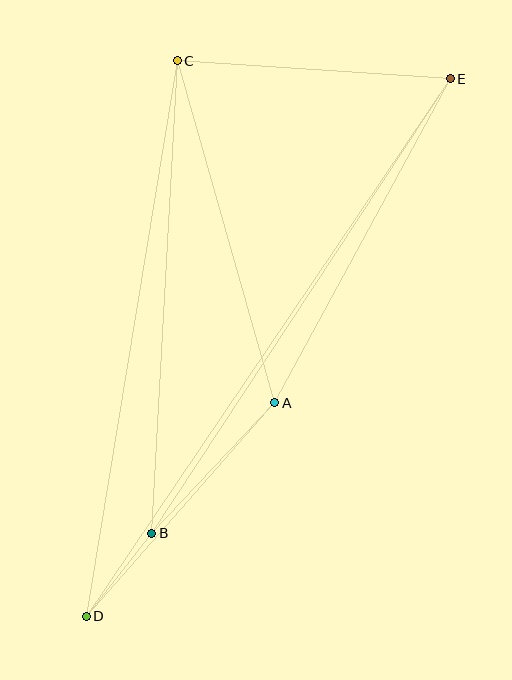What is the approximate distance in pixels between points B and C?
The distance between B and C is approximately 473 pixels.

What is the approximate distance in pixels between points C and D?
The distance between C and D is approximately 563 pixels.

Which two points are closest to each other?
Points B and D are closest to each other.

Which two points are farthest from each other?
Points D and E are farthest from each other.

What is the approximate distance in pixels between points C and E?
The distance between C and E is approximately 273 pixels.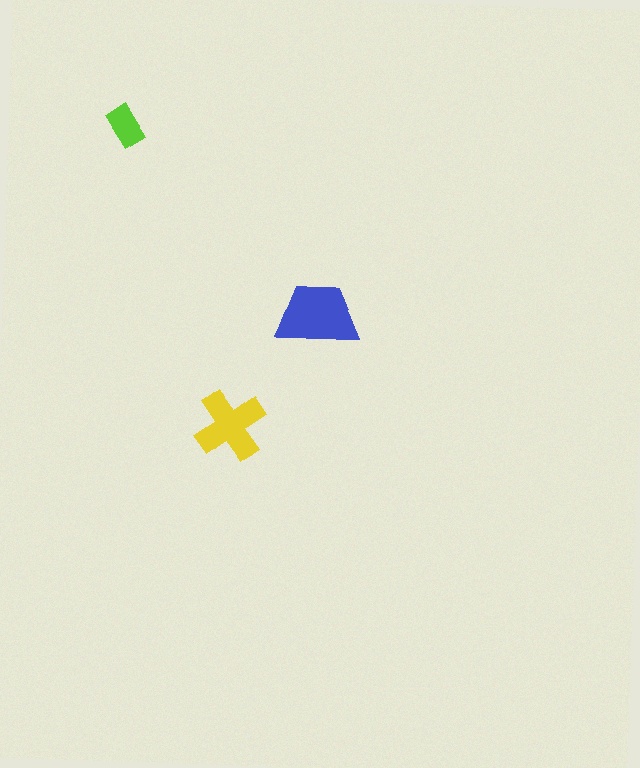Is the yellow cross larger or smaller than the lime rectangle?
Larger.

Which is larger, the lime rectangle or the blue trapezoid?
The blue trapezoid.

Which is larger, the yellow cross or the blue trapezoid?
The blue trapezoid.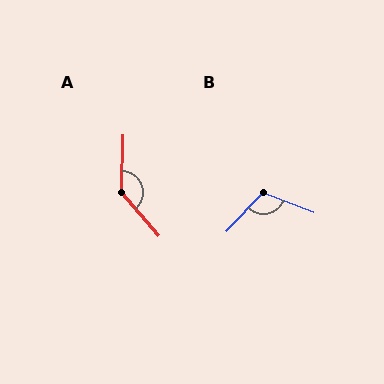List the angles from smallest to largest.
B (112°), A (139°).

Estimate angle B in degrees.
Approximately 112 degrees.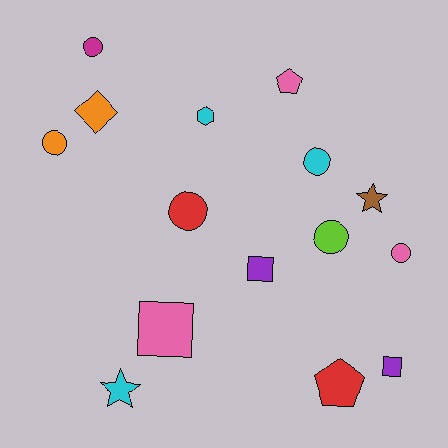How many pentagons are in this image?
There are 2 pentagons.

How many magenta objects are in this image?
There is 1 magenta object.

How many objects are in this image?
There are 15 objects.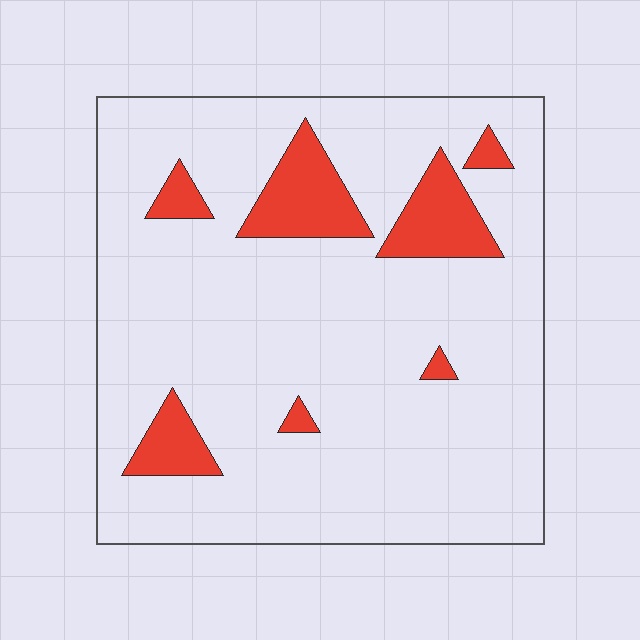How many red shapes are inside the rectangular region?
7.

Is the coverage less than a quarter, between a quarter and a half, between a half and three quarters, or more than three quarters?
Less than a quarter.